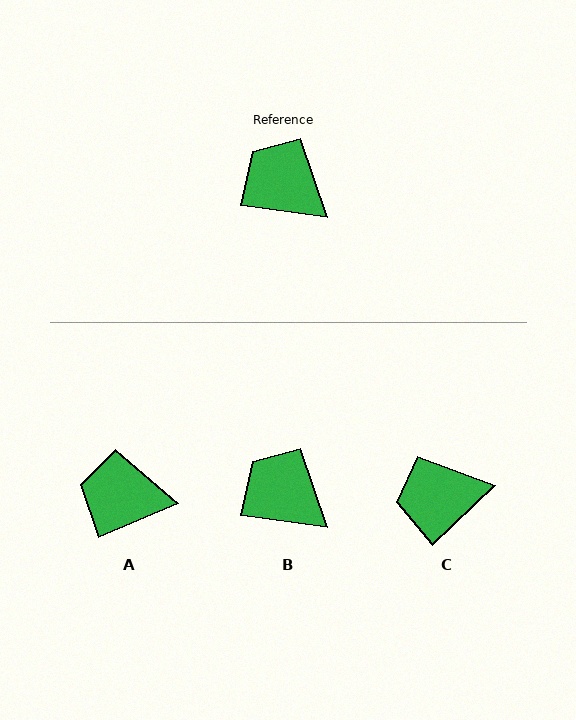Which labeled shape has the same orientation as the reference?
B.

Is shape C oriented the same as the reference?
No, it is off by about 52 degrees.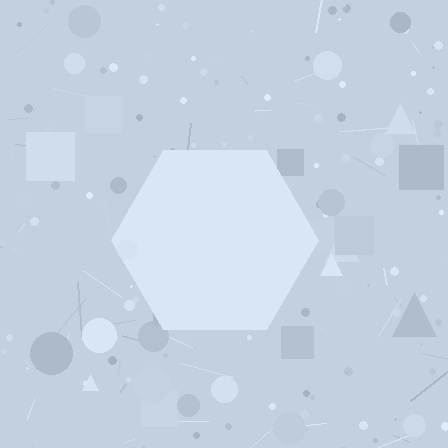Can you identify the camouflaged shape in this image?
The camouflaged shape is a hexagon.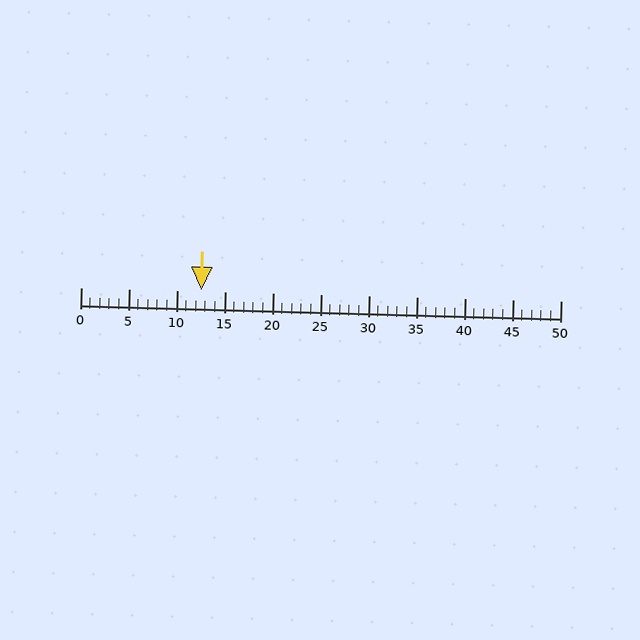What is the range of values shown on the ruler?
The ruler shows values from 0 to 50.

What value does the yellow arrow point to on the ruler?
The yellow arrow points to approximately 13.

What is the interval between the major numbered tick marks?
The major tick marks are spaced 5 units apart.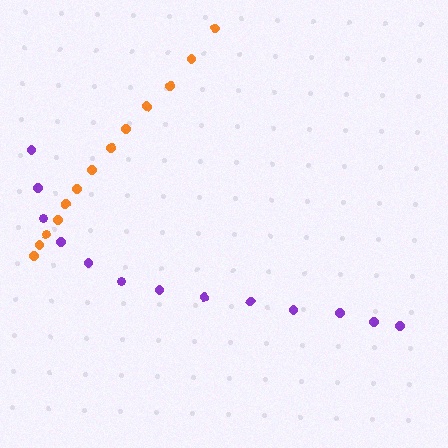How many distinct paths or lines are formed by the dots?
There are 2 distinct paths.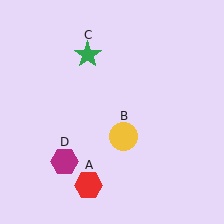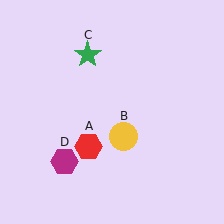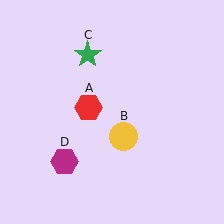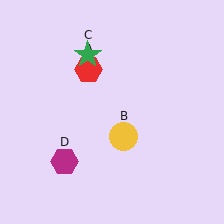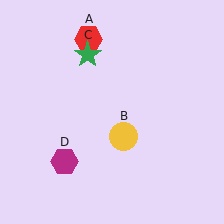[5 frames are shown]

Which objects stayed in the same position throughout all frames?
Yellow circle (object B) and green star (object C) and magenta hexagon (object D) remained stationary.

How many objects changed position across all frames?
1 object changed position: red hexagon (object A).